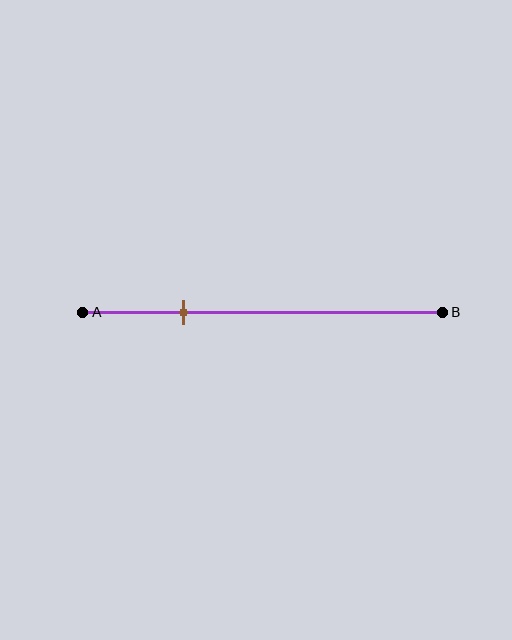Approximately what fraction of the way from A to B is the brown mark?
The brown mark is approximately 30% of the way from A to B.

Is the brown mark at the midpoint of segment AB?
No, the mark is at about 30% from A, not at the 50% midpoint.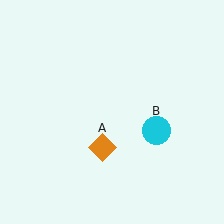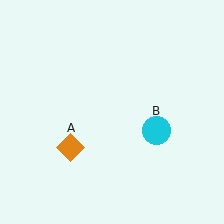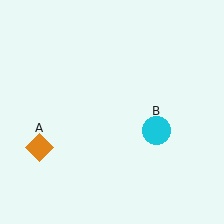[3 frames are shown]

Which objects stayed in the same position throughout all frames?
Cyan circle (object B) remained stationary.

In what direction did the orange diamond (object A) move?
The orange diamond (object A) moved left.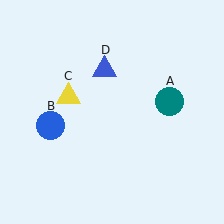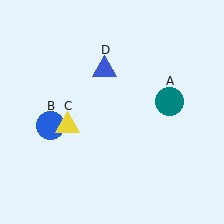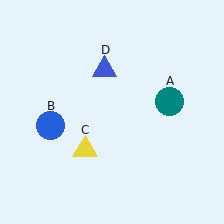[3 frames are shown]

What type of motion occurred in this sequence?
The yellow triangle (object C) rotated counterclockwise around the center of the scene.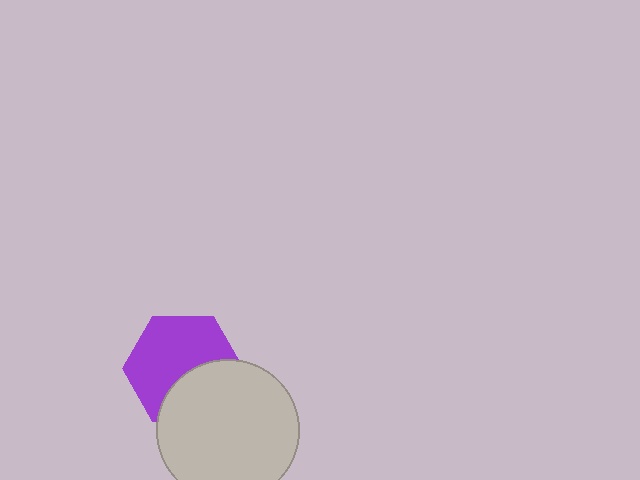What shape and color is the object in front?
The object in front is a light gray circle.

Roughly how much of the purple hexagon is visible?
About half of it is visible (roughly 63%).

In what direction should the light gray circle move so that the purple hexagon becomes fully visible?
The light gray circle should move down. That is the shortest direction to clear the overlap and leave the purple hexagon fully visible.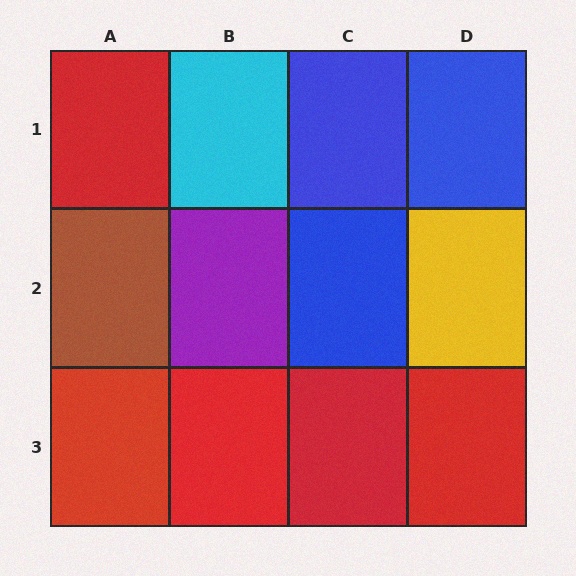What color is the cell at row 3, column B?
Red.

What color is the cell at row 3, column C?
Red.